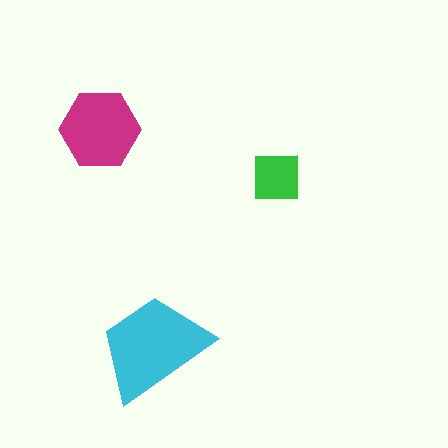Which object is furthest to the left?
The magenta hexagon is leftmost.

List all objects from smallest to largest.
The green square, the magenta hexagon, the cyan trapezoid.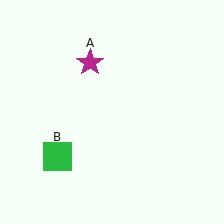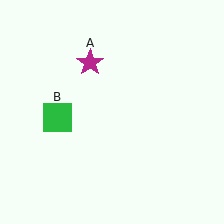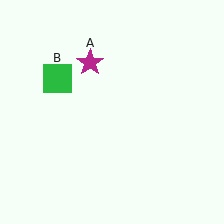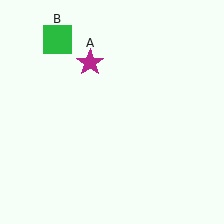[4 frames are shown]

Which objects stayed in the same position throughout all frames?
Magenta star (object A) remained stationary.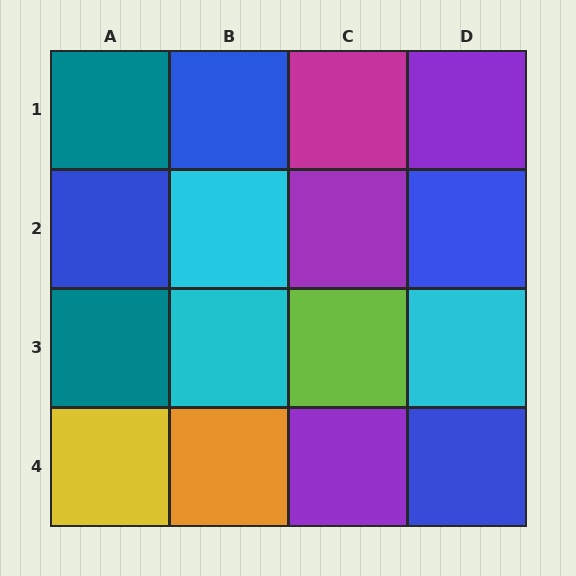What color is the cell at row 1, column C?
Magenta.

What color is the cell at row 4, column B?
Orange.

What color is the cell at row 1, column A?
Teal.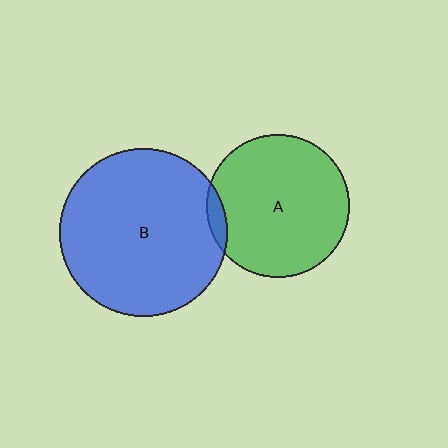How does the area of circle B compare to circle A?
Approximately 1.4 times.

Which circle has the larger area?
Circle B (blue).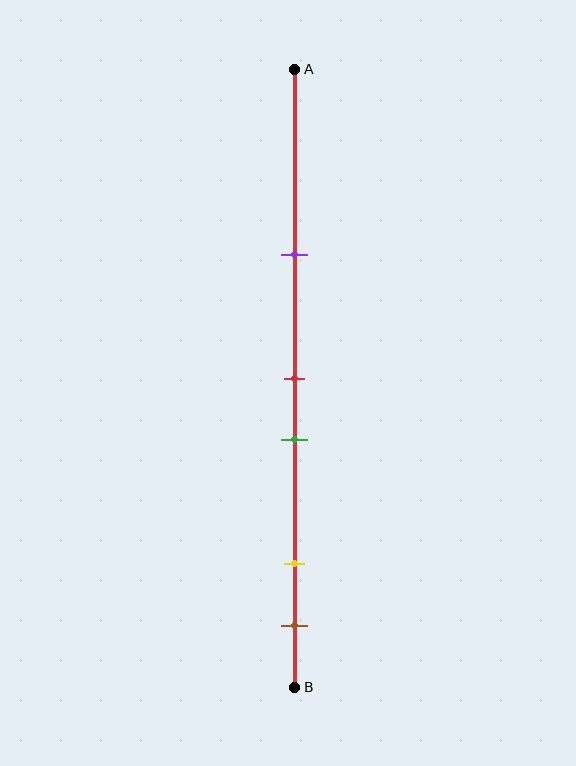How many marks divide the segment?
There are 5 marks dividing the segment.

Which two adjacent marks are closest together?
The red and green marks are the closest adjacent pair.